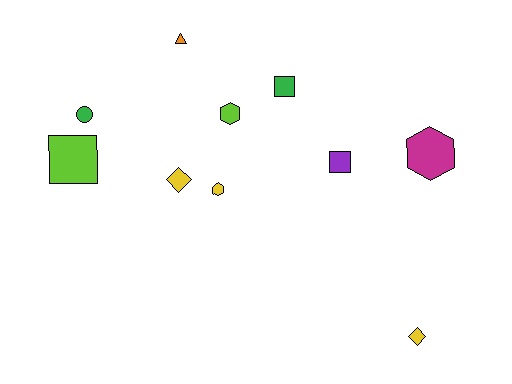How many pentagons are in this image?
There are no pentagons.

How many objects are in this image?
There are 10 objects.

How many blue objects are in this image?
There are no blue objects.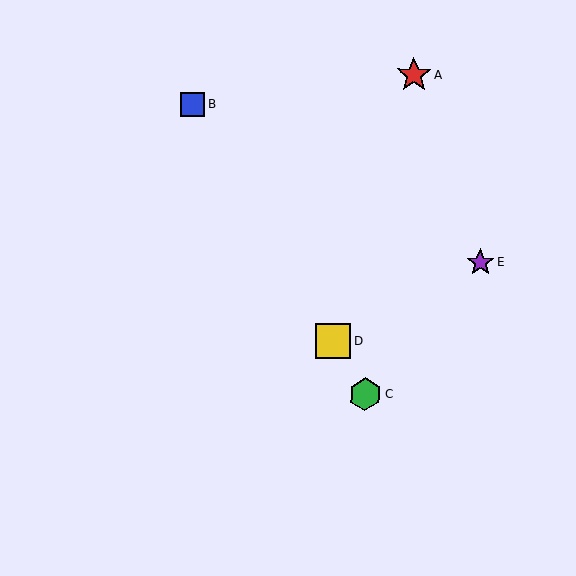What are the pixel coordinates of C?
Object C is at (365, 395).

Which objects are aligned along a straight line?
Objects B, C, D are aligned along a straight line.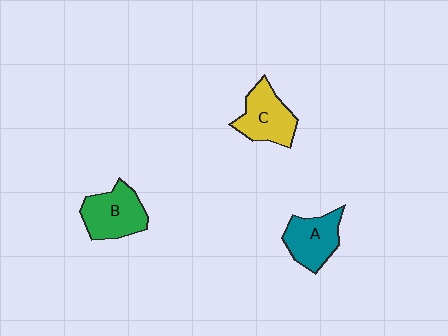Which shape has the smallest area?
Shape A (teal).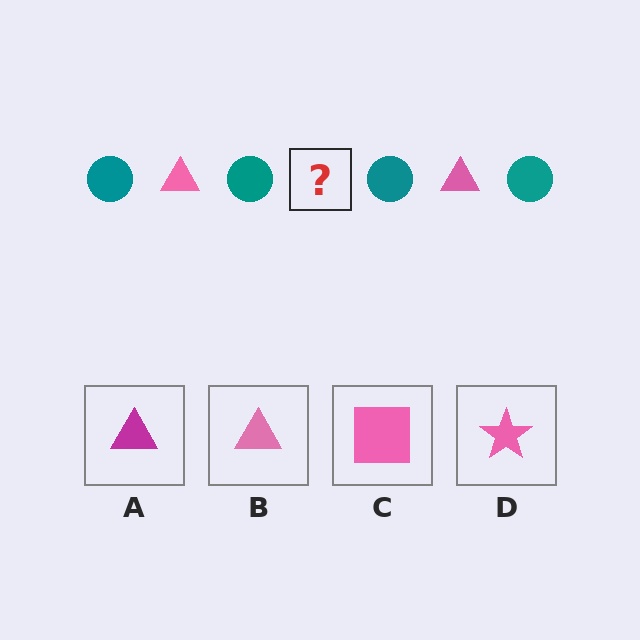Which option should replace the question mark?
Option B.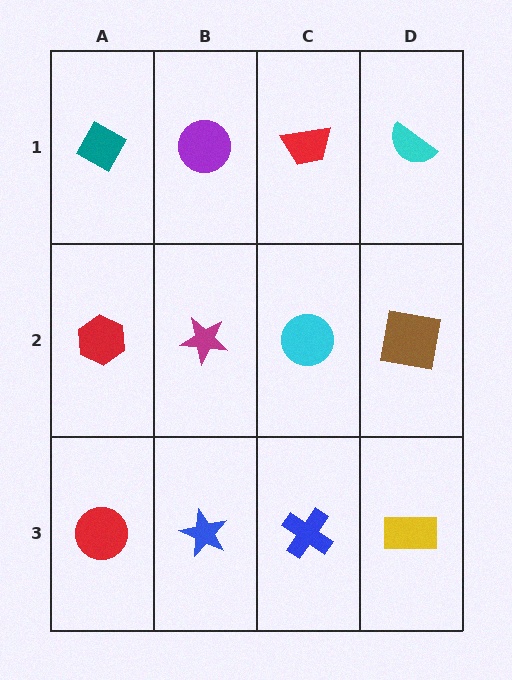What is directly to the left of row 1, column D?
A red trapezoid.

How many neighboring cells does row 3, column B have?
3.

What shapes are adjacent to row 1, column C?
A cyan circle (row 2, column C), a purple circle (row 1, column B), a cyan semicircle (row 1, column D).